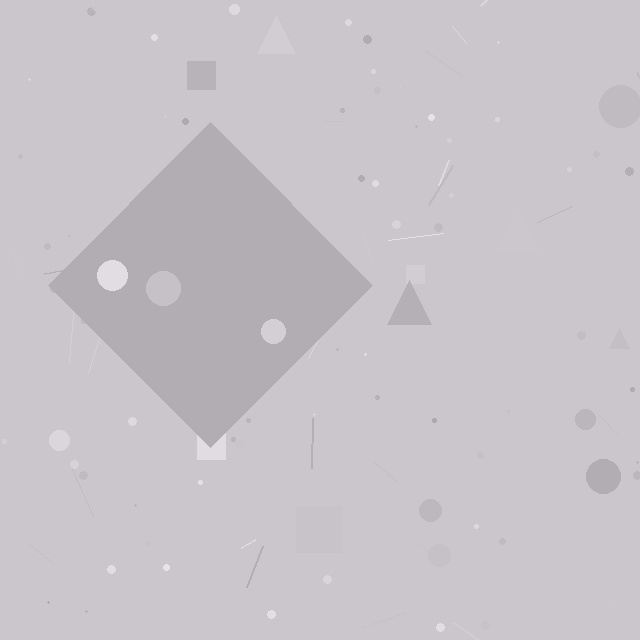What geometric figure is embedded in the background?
A diamond is embedded in the background.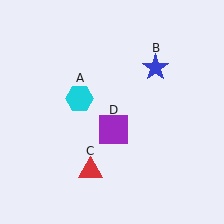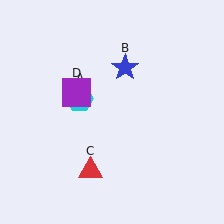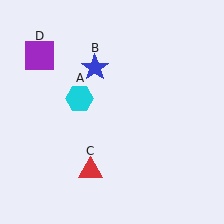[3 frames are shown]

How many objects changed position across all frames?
2 objects changed position: blue star (object B), purple square (object D).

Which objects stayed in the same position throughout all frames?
Cyan hexagon (object A) and red triangle (object C) remained stationary.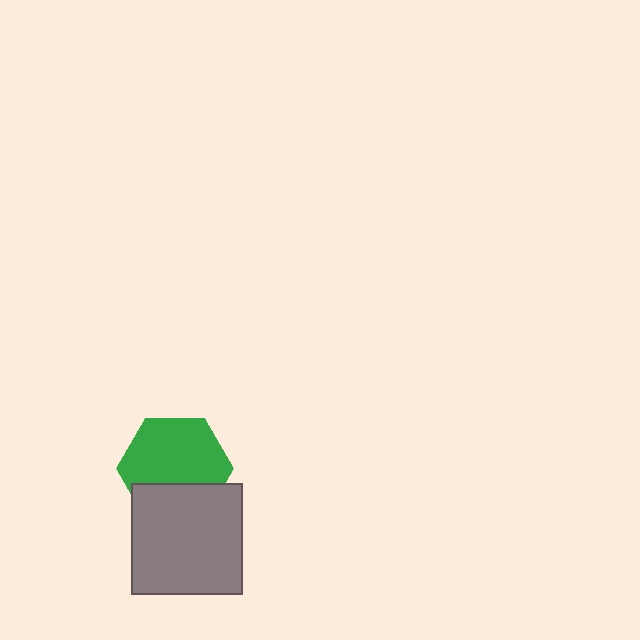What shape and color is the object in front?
The object in front is a gray square.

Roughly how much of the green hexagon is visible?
Most of it is visible (roughly 68%).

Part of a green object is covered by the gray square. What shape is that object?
It is a hexagon.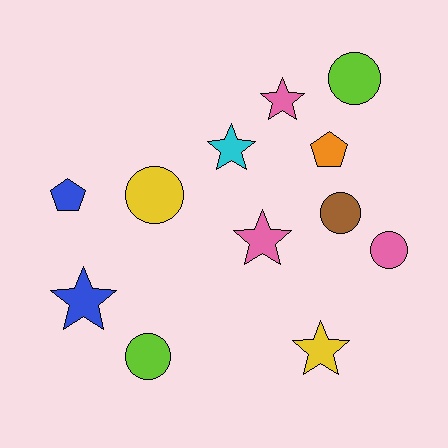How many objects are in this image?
There are 12 objects.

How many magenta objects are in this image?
There are no magenta objects.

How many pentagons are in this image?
There are 2 pentagons.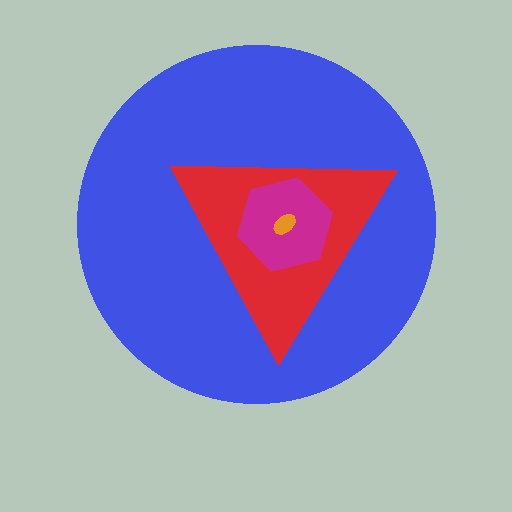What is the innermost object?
The orange ellipse.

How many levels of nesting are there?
4.